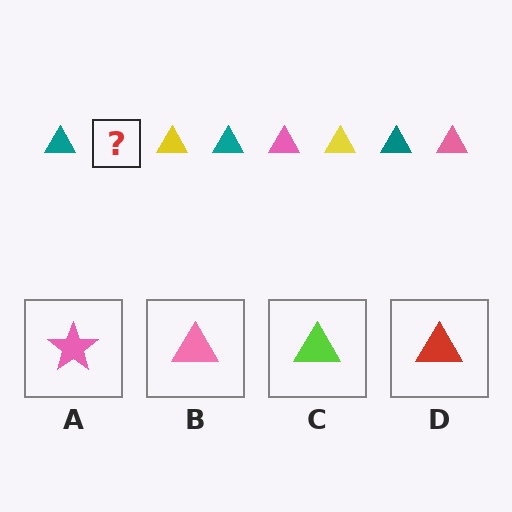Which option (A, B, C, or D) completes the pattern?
B.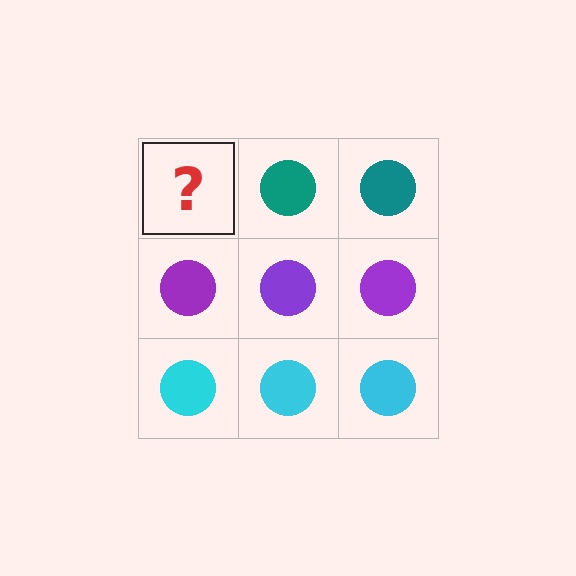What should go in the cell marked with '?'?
The missing cell should contain a teal circle.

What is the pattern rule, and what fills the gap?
The rule is that each row has a consistent color. The gap should be filled with a teal circle.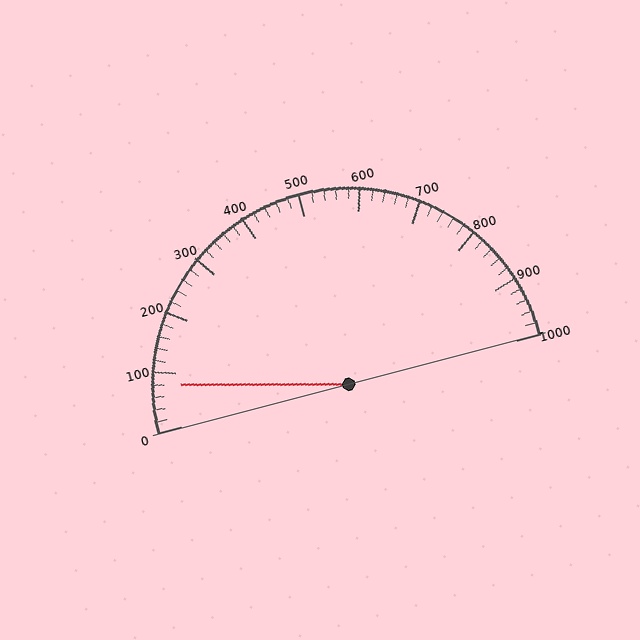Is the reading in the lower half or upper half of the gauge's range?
The reading is in the lower half of the range (0 to 1000).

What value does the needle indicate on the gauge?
The needle indicates approximately 80.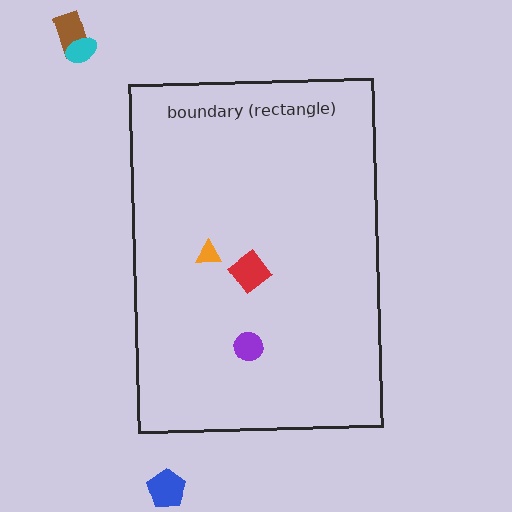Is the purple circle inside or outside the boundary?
Inside.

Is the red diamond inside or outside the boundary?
Inside.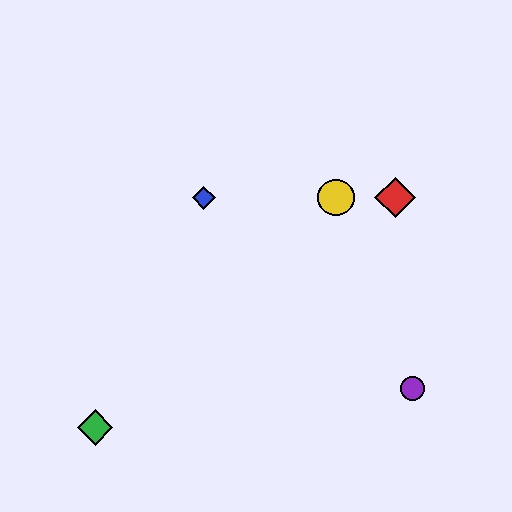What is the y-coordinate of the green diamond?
The green diamond is at y≈428.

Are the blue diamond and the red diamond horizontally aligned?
Yes, both are at y≈198.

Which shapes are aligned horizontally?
The red diamond, the blue diamond, the yellow circle are aligned horizontally.